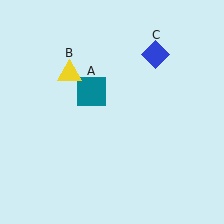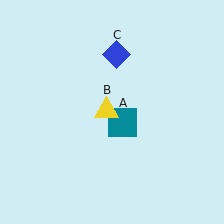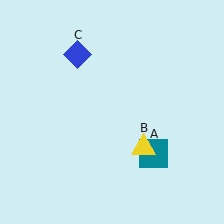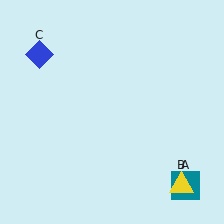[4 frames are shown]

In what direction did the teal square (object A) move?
The teal square (object A) moved down and to the right.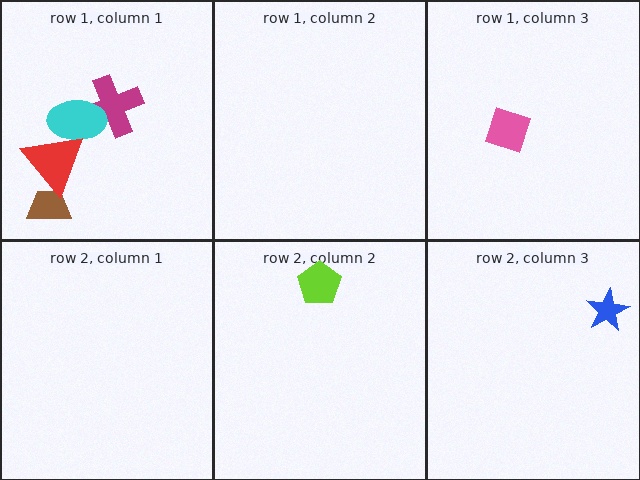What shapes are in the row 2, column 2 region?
The lime pentagon.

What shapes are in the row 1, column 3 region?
The pink diamond.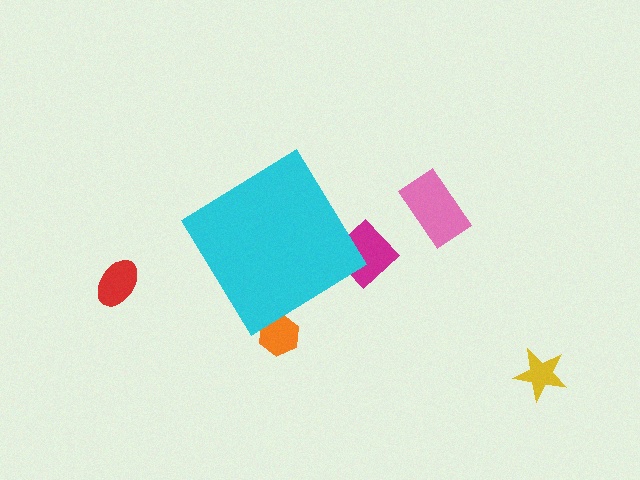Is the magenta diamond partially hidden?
Yes, the magenta diamond is partially hidden behind the cyan diamond.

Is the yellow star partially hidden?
No, the yellow star is fully visible.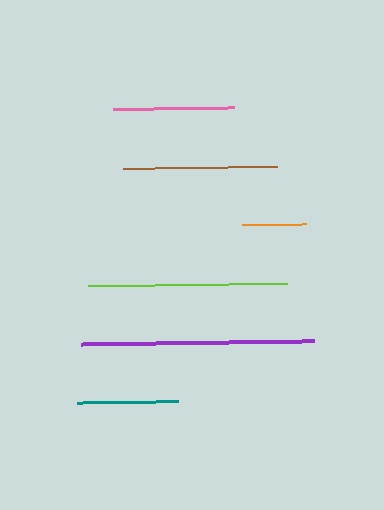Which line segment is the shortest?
The orange line is the shortest at approximately 64 pixels.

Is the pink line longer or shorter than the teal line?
The pink line is longer than the teal line.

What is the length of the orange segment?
The orange segment is approximately 64 pixels long.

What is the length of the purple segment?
The purple segment is approximately 233 pixels long.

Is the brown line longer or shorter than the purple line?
The purple line is longer than the brown line.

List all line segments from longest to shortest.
From longest to shortest: purple, lime, brown, pink, teal, orange.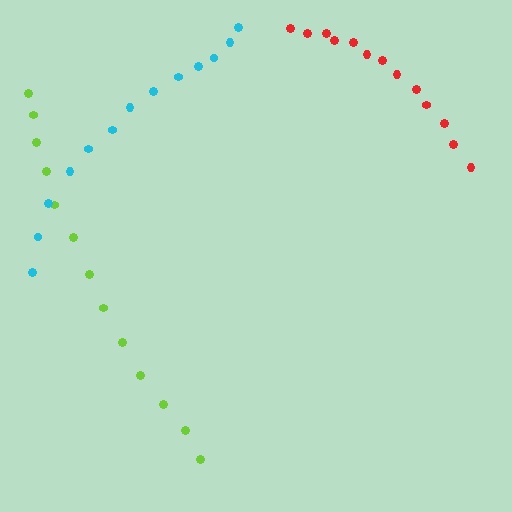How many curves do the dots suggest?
There are 3 distinct paths.